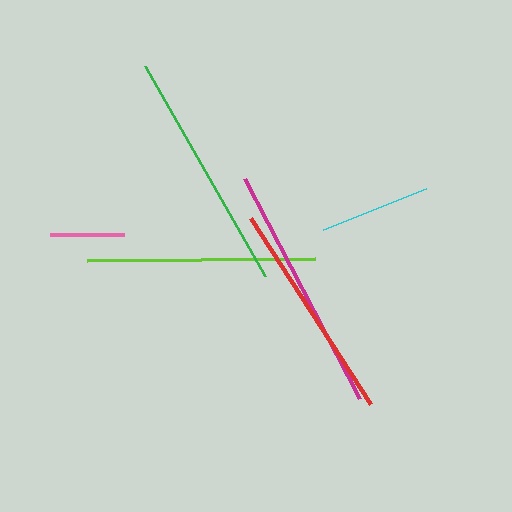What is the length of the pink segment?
The pink segment is approximately 74 pixels long.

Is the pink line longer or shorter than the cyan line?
The cyan line is longer than the pink line.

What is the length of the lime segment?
The lime segment is approximately 228 pixels long.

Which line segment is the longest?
The magenta line is the longest at approximately 248 pixels.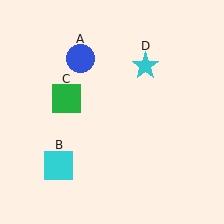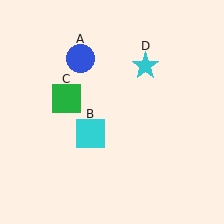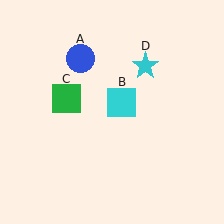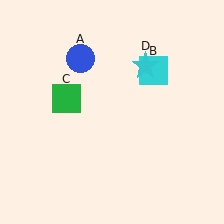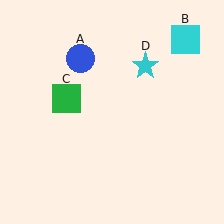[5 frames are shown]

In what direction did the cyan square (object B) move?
The cyan square (object B) moved up and to the right.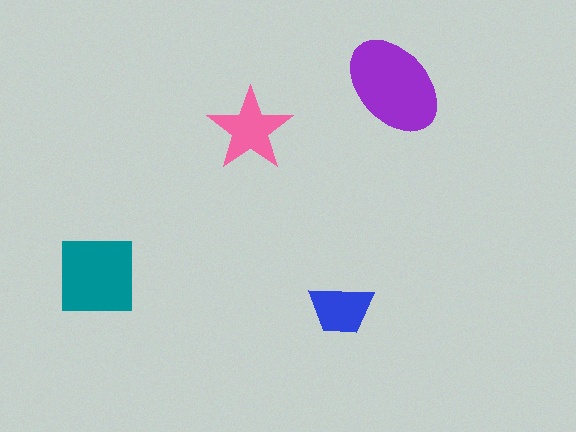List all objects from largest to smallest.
The purple ellipse, the teal square, the pink star, the blue trapezoid.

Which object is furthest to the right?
The purple ellipse is rightmost.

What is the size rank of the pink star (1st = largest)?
3rd.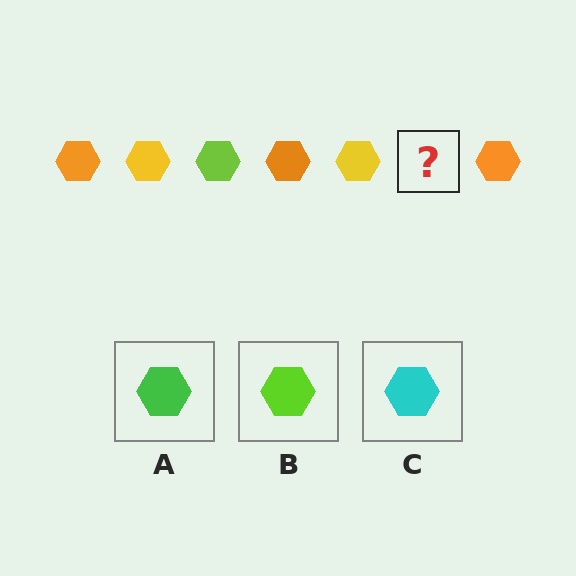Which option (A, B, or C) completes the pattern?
B.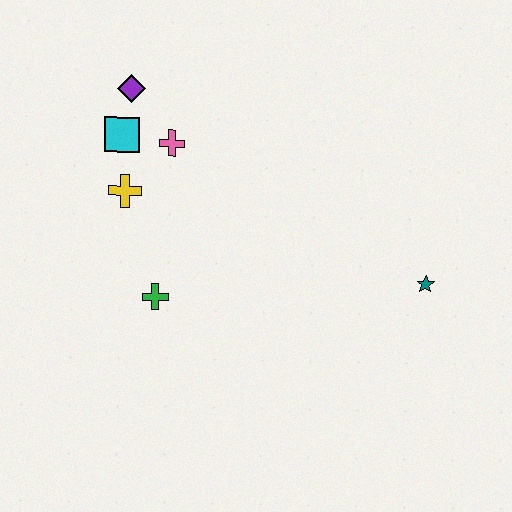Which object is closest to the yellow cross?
The cyan square is closest to the yellow cross.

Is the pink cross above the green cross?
Yes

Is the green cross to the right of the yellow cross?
Yes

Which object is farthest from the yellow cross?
The teal star is farthest from the yellow cross.